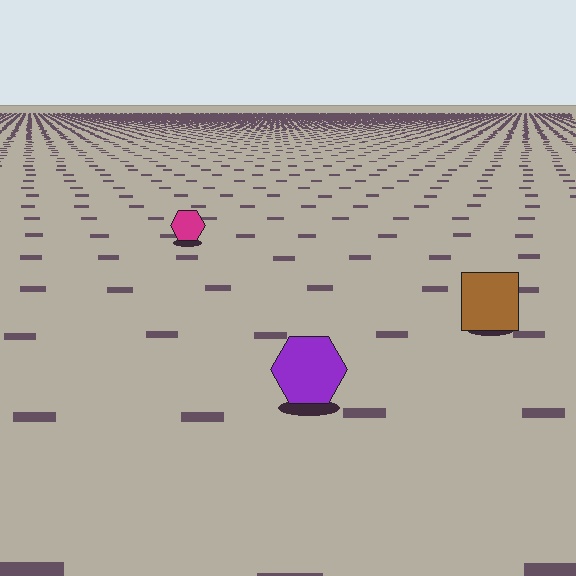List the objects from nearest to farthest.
From nearest to farthest: the purple hexagon, the brown square, the magenta hexagon.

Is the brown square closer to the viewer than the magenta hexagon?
Yes. The brown square is closer — you can tell from the texture gradient: the ground texture is coarser near it.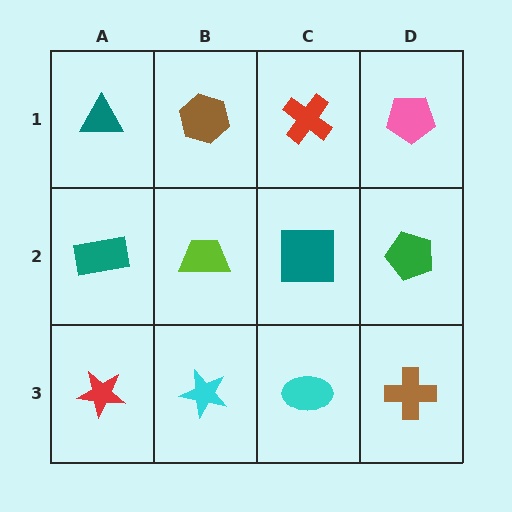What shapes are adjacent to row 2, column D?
A pink pentagon (row 1, column D), a brown cross (row 3, column D), a teal square (row 2, column C).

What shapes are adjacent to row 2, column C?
A red cross (row 1, column C), a cyan ellipse (row 3, column C), a lime trapezoid (row 2, column B), a green pentagon (row 2, column D).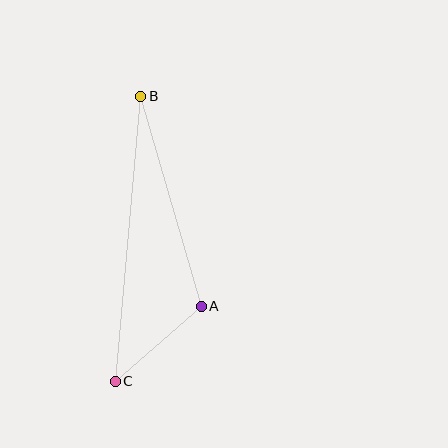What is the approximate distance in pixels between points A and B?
The distance between A and B is approximately 219 pixels.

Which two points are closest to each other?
Points A and C are closest to each other.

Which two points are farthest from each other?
Points B and C are farthest from each other.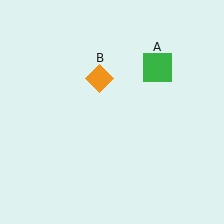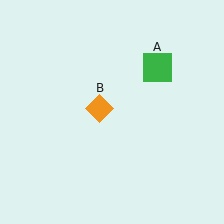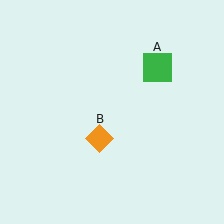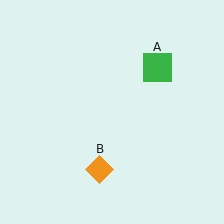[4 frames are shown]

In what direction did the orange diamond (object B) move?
The orange diamond (object B) moved down.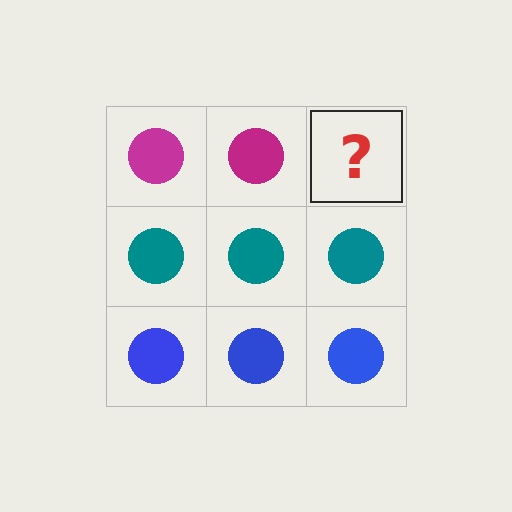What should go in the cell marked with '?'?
The missing cell should contain a magenta circle.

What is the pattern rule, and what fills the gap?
The rule is that each row has a consistent color. The gap should be filled with a magenta circle.